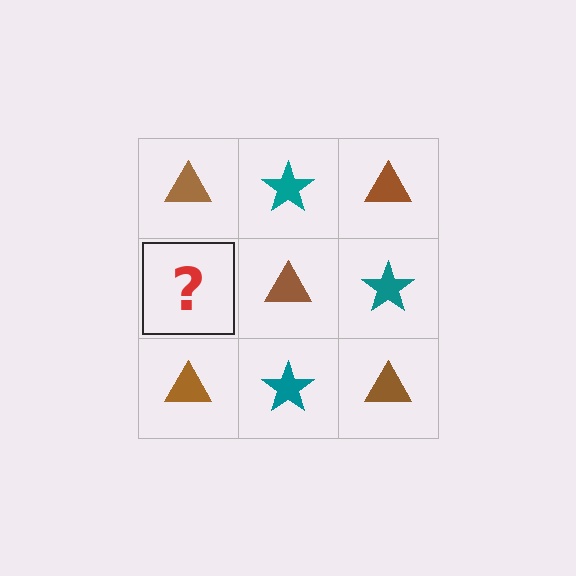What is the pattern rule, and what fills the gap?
The rule is that it alternates brown triangle and teal star in a checkerboard pattern. The gap should be filled with a teal star.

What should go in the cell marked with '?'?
The missing cell should contain a teal star.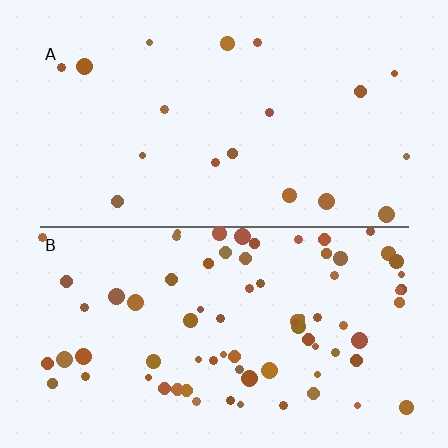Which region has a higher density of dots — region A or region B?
B (the bottom).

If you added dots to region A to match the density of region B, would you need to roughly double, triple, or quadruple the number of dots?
Approximately quadruple.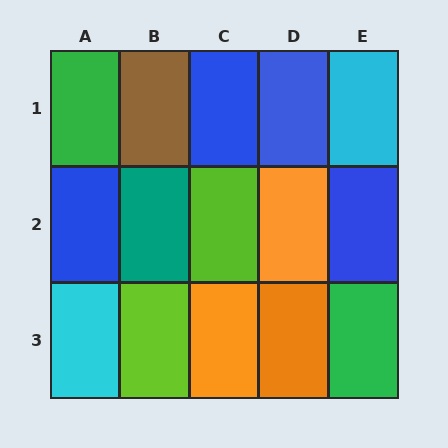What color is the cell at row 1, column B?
Brown.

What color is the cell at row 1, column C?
Blue.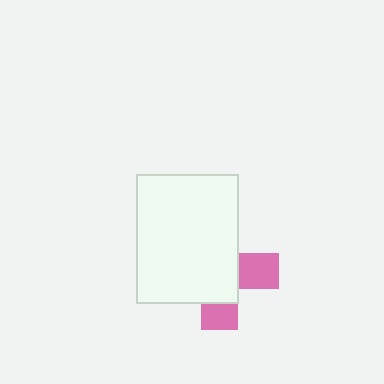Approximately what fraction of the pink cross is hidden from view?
Roughly 67% of the pink cross is hidden behind the white rectangle.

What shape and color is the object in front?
The object in front is a white rectangle.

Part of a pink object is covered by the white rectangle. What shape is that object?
It is a cross.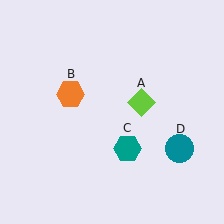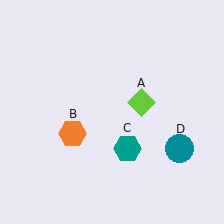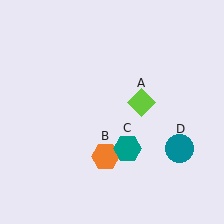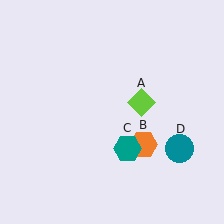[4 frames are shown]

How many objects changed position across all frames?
1 object changed position: orange hexagon (object B).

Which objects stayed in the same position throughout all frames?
Lime diamond (object A) and teal hexagon (object C) and teal circle (object D) remained stationary.